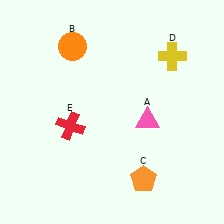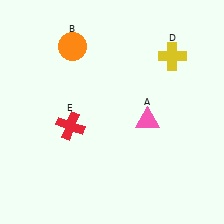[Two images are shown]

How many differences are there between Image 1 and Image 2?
There is 1 difference between the two images.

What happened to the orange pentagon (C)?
The orange pentagon (C) was removed in Image 2. It was in the bottom-right area of Image 1.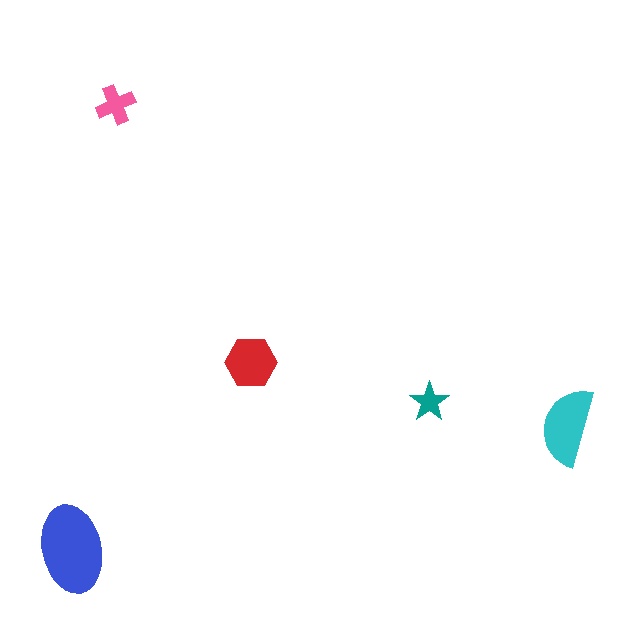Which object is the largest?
The blue ellipse.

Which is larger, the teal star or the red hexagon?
The red hexagon.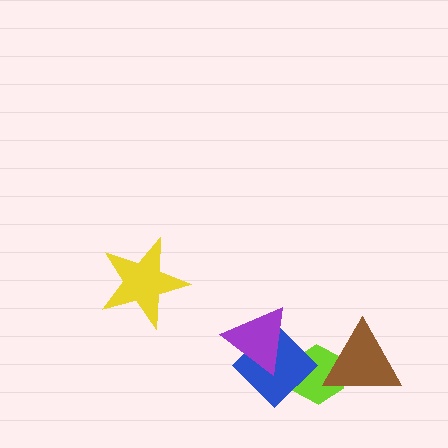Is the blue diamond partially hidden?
Yes, it is partially covered by another shape.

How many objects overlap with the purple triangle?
1 object overlaps with the purple triangle.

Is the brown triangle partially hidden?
No, no other shape covers it.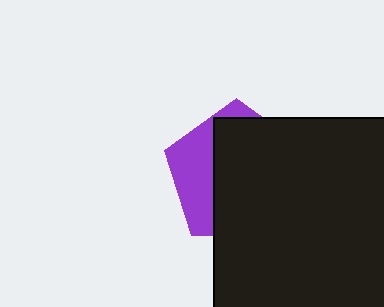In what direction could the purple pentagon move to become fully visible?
The purple pentagon could move left. That would shift it out from behind the black rectangle entirely.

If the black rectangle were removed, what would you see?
You would see the complete purple pentagon.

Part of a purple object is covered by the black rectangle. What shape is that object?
It is a pentagon.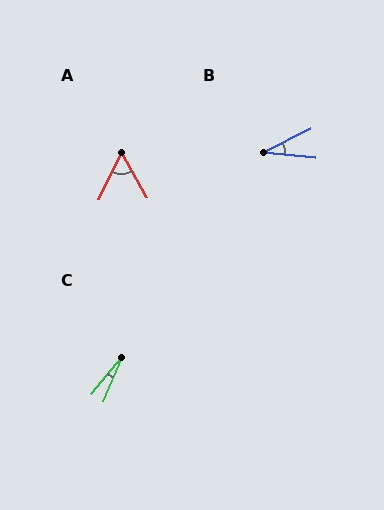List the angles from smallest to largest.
C (18°), B (32°), A (56°).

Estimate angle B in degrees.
Approximately 32 degrees.